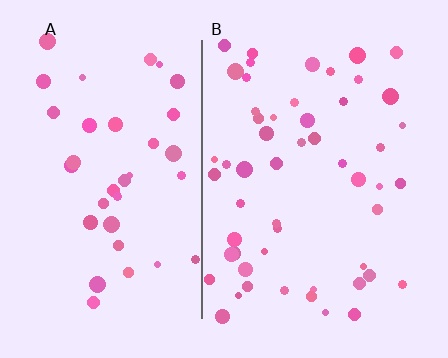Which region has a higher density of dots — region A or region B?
B (the right).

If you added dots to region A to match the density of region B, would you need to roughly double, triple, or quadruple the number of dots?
Approximately double.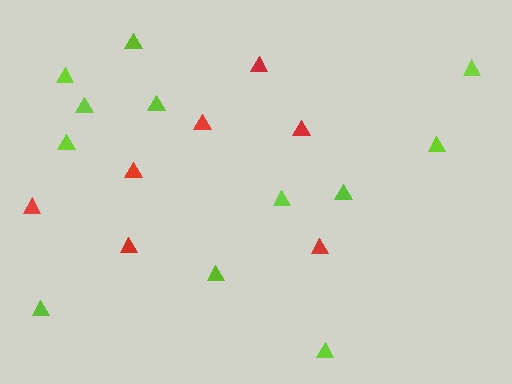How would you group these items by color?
There are 2 groups: one group of red triangles (7) and one group of lime triangles (12).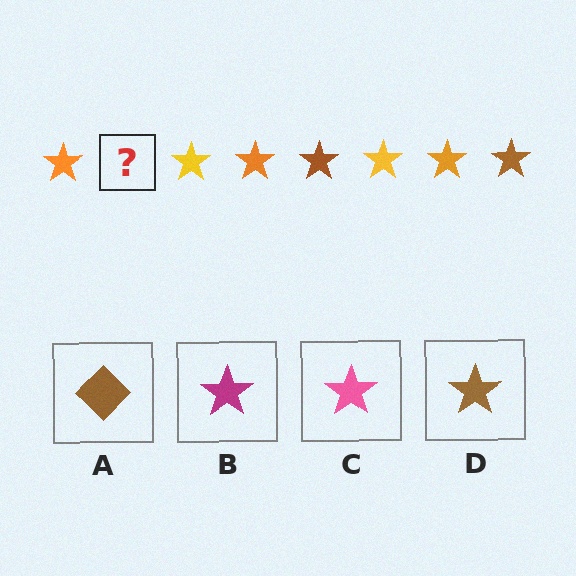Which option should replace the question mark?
Option D.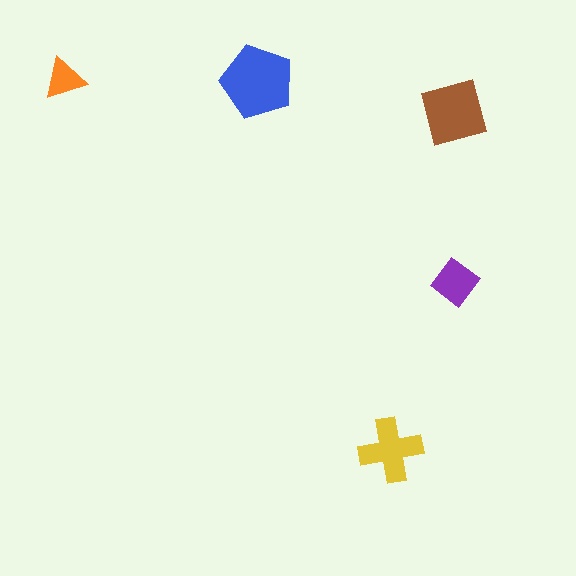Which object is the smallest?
The orange triangle.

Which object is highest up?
The orange triangle is topmost.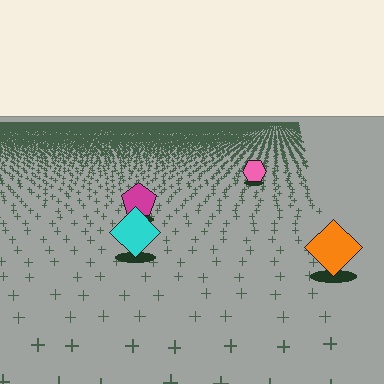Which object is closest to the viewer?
The orange diamond is closest. The texture marks near it are larger and more spread out.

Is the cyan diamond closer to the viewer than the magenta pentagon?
Yes. The cyan diamond is closer — you can tell from the texture gradient: the ground texture is coarser near it.